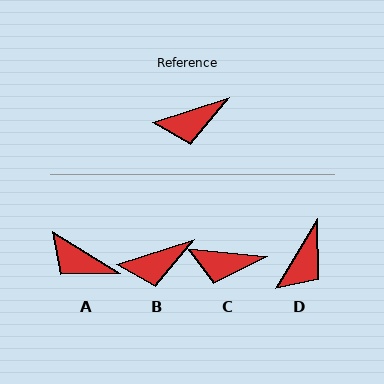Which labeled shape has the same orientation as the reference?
B.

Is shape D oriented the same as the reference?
No, it is off by about 41 degrees.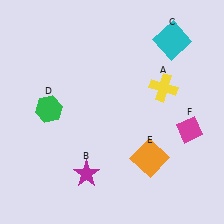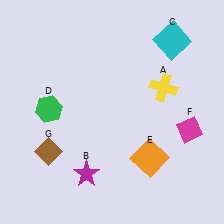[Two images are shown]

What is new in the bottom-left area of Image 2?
A brown diamond (G) was added in the bottom-left area of Image 2.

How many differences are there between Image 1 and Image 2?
There is 1 difference between the two images.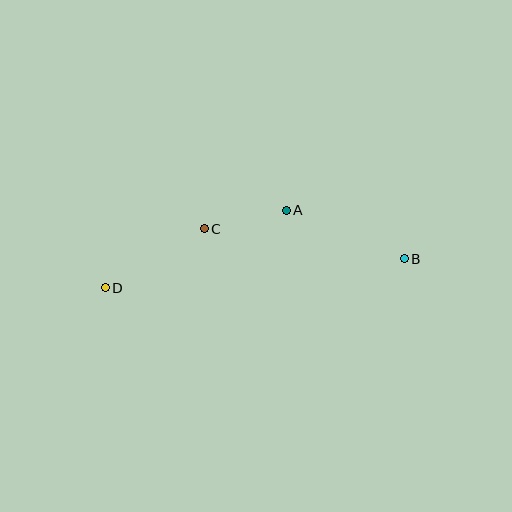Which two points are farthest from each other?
Points B and D are farthest from each other.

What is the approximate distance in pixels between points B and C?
The distance between B and C is approximately 202 pixels.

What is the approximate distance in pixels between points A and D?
The distance between A and D is approximately 197 pixels.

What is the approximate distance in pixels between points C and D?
The distance between C and D is approximately 116 pixels.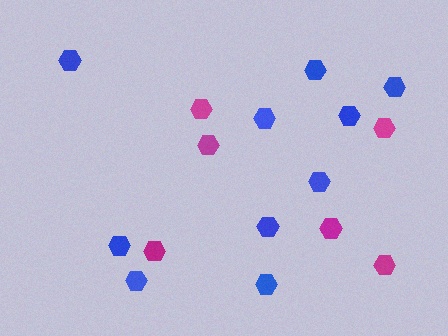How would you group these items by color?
There are 2 groups: one group of magenta hexagons (6) and one group of blue hexagons (10).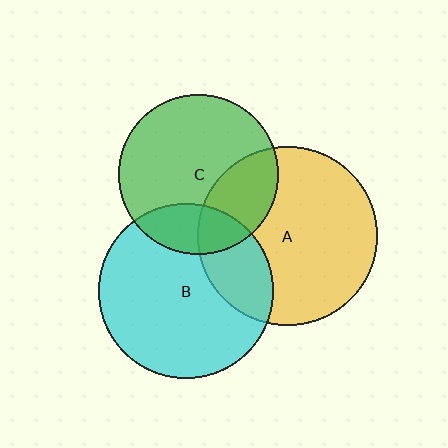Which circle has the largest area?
Circle A (yellow).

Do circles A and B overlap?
Yes.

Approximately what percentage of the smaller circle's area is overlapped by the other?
Approximately 25%.